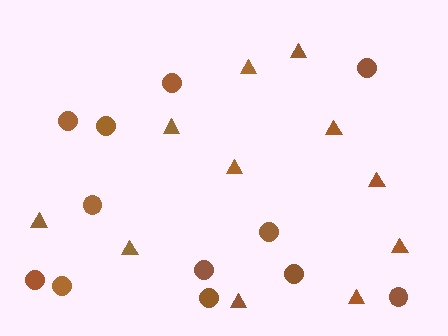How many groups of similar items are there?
There are 2 groups: one group of triangles (11) and one group of circles (12).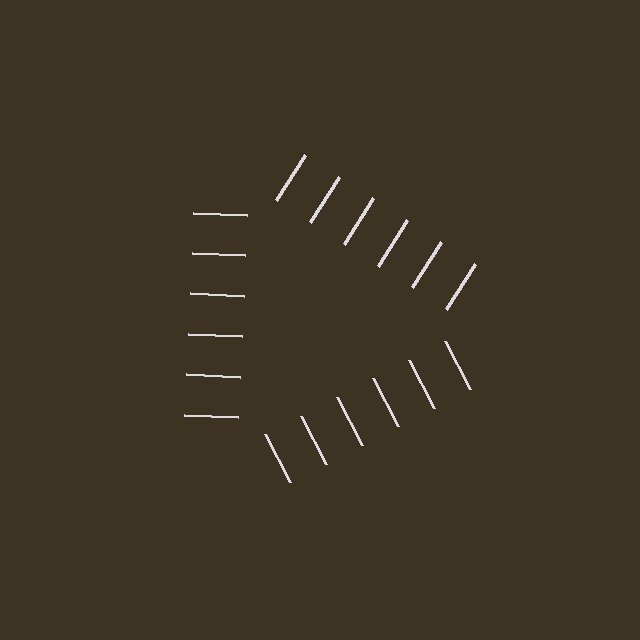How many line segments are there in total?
18 — 6 along each of the 3 edges.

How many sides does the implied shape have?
3 sides — the line-ends trace a triangle.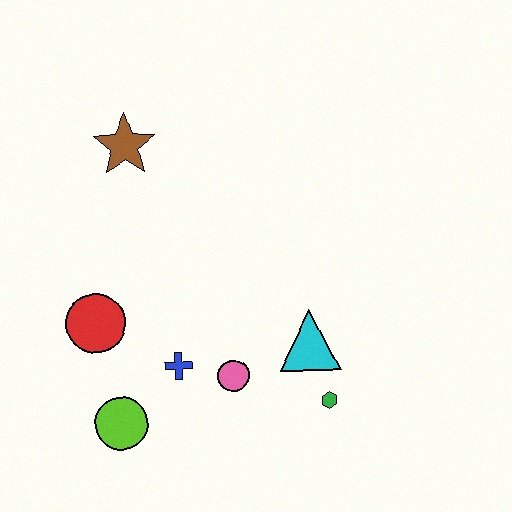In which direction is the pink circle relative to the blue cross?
The pink circle is to the right of the blue cross.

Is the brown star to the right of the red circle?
Yes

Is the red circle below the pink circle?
No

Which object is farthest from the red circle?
The green hexagon is farthest from the red circle.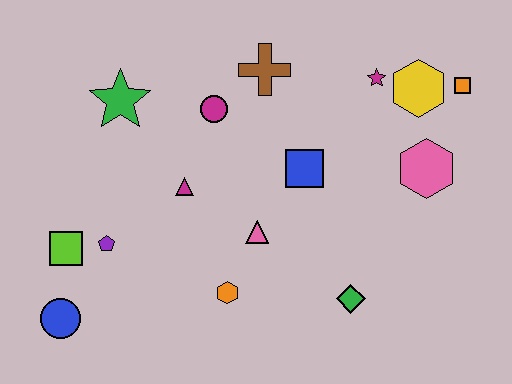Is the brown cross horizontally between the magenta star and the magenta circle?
Yes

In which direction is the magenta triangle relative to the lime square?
The magenta triangle is to the right of the lime square.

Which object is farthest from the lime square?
The orange square is farthest from the lime square.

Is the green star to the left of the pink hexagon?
Yes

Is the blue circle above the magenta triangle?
No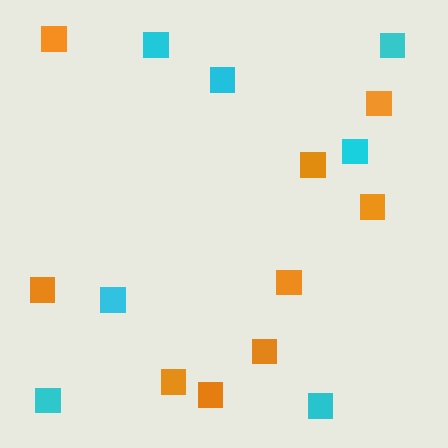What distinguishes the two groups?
There are 2 groups: one group of orange squares (9) and one group of cyan squares (7).